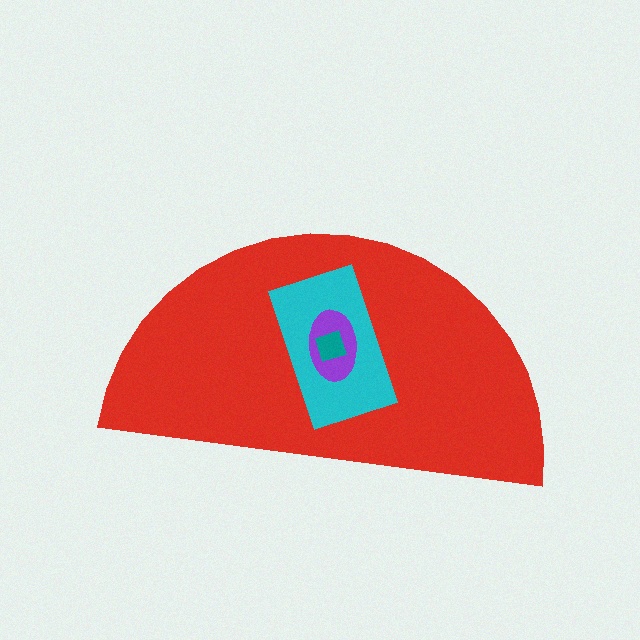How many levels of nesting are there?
4.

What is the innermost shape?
The teal square.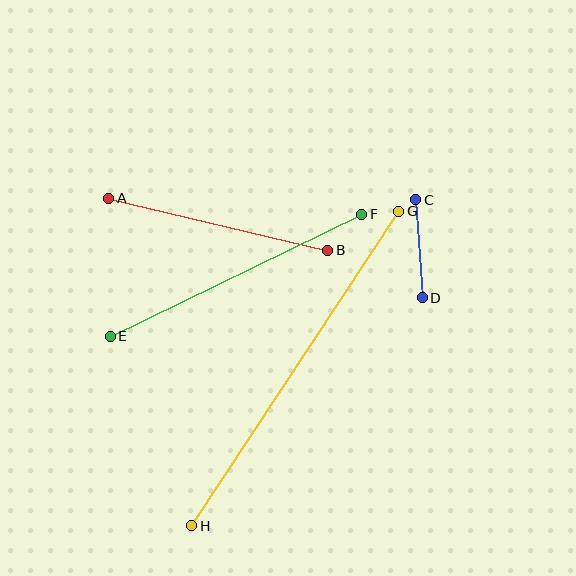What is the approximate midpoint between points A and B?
The midpoint is at approximately (218, 224) pixels.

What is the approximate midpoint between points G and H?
The midpoint is at approximately (295, 369) pixels.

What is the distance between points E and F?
The distance is approximately 280 pixels.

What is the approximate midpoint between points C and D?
The midpoint is at approximately (419, 249) pixels.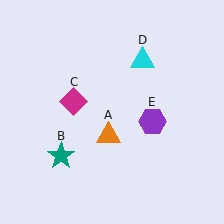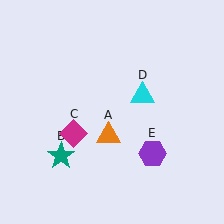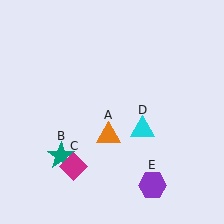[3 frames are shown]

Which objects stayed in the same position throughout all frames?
Orange triangle (object A) and teal star (object B) remained stationary.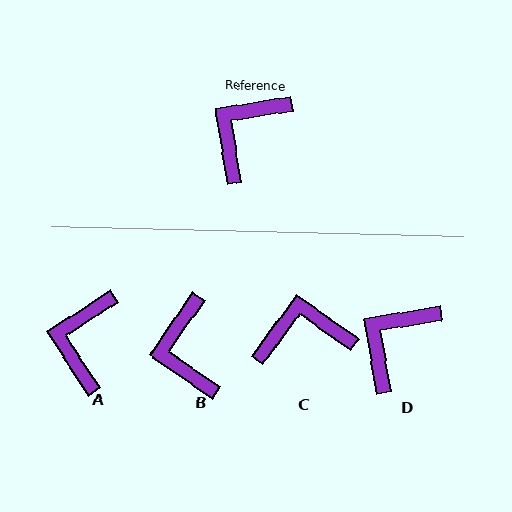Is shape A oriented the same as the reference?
No, it is off by about 23 degrees.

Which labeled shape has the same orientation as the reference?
D.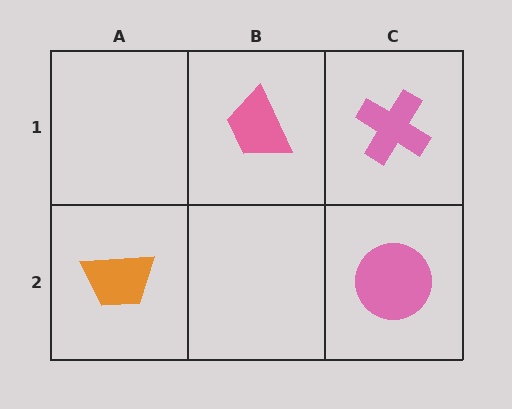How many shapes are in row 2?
2 shapes.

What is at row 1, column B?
A pink trapezoid.